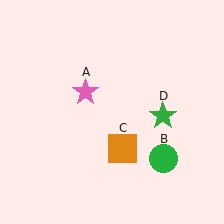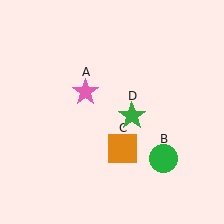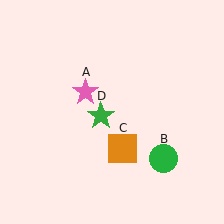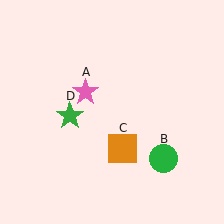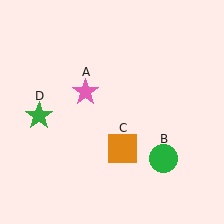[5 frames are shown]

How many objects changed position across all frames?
1 object changed position: green star (object D).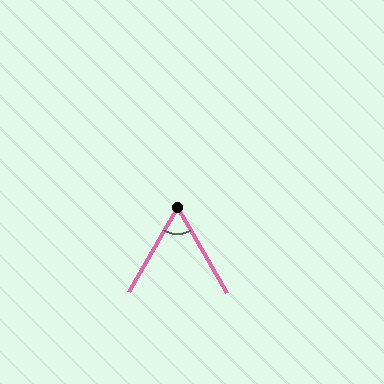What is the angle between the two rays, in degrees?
Approximately 60 degrees.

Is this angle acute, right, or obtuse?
It is acute.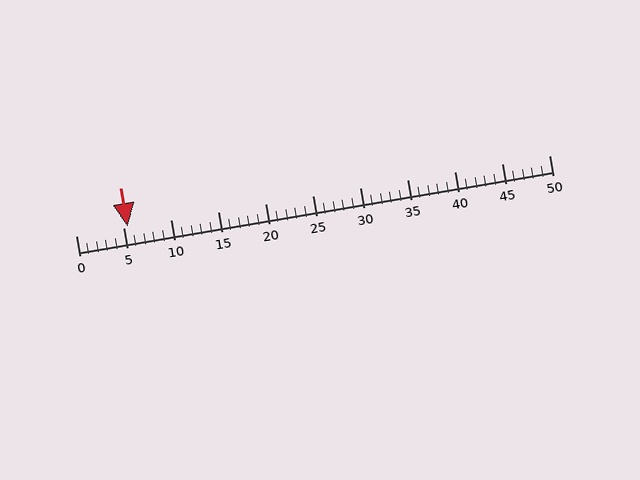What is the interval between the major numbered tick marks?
The major tick marks are spaced 5 units apart.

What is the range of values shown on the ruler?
The ruler shows values from 0 to 50.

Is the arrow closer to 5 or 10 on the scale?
The arrow is closer to 5.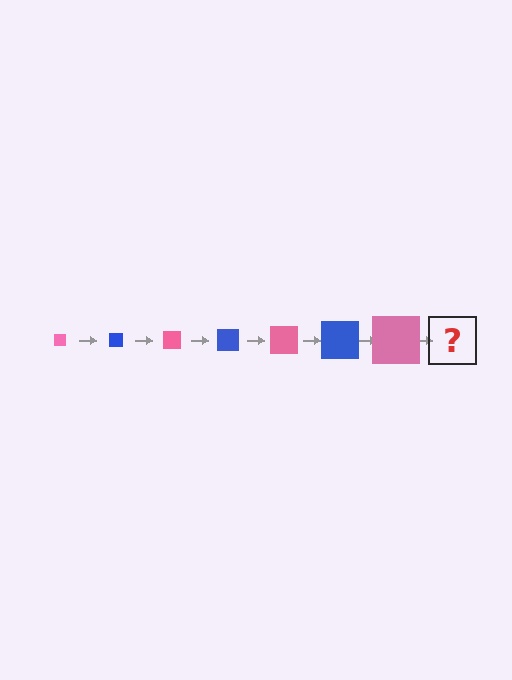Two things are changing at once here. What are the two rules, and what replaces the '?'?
The two rules are that the square grows larger each step and the color cycles through pink and blue. The '?' should be a blue square, larger than the previous one.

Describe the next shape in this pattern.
It should be a blue square, larger than the previous one.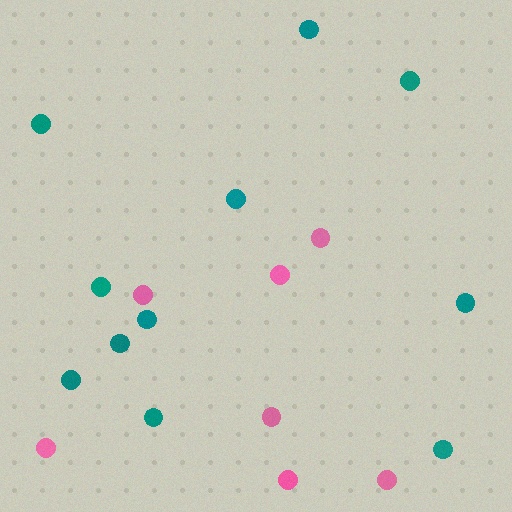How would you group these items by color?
There are 2 groups: one group of teal circles (11) and one group of pink circles (7).